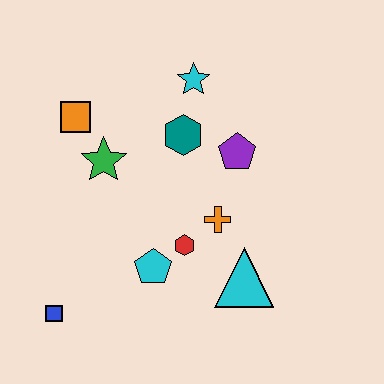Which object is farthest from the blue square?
The cyan star is farthest from the blue square.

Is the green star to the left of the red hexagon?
Yes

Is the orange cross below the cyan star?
Yes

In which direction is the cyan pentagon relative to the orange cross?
The cyan pentagon is to the left of the orange cross.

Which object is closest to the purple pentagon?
The teal hexagon is closest to the purple pentagon.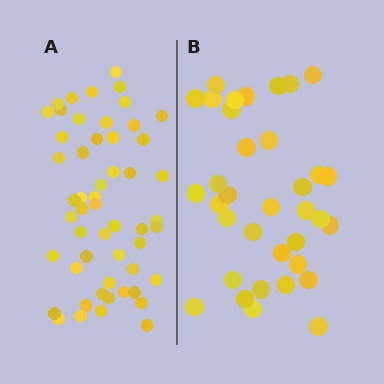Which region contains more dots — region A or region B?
Region A (the left region) has more dots.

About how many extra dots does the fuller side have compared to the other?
Region A has approximately 20 more dots than region B.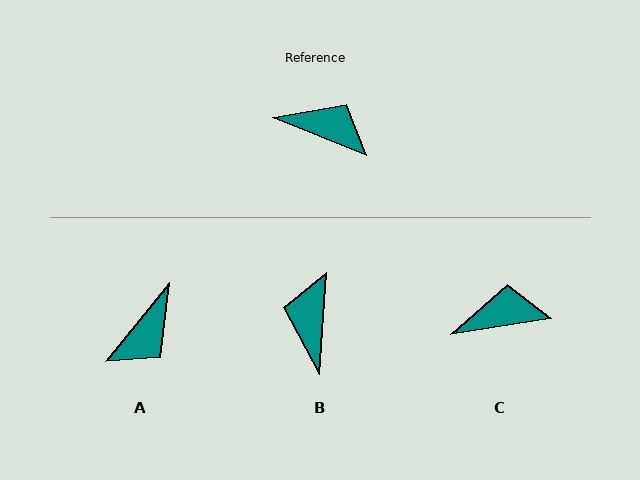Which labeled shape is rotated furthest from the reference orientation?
B, about 108 degrees away.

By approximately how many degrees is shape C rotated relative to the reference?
Approximately 32 degrees counter-clockwise.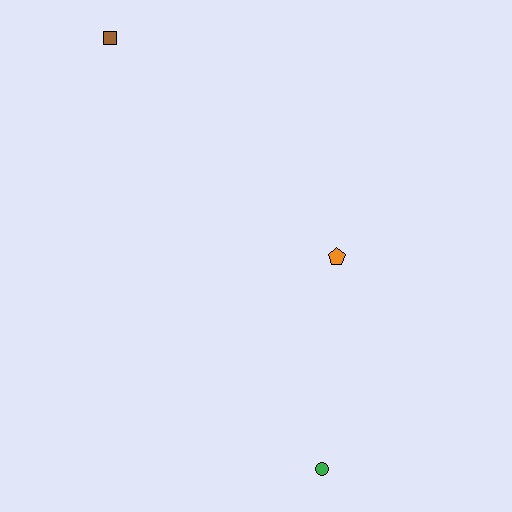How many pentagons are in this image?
There is 1 pentagon.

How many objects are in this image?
There are 3 objects.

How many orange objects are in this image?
There is 1 orange object.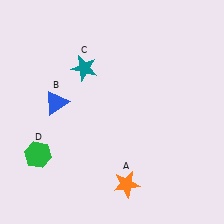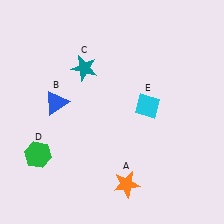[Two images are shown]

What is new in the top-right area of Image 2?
A cyan diamond (E) was added in the top-right area of Image 2.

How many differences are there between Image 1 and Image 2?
There is 1 difference between the two images.